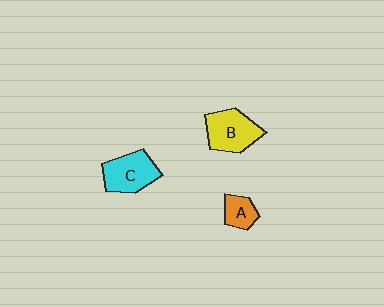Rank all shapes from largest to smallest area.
From largest to smallest: B (yellow), C (cyan), A (orange).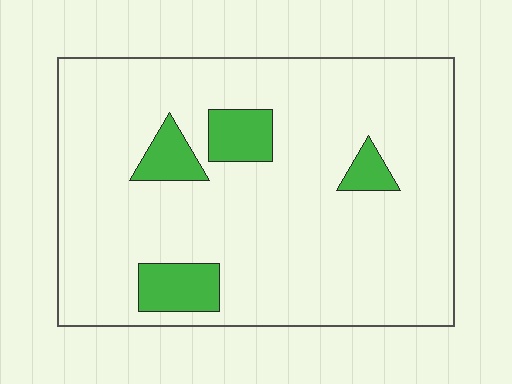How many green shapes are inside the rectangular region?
4.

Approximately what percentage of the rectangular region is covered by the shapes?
Approximately 10%.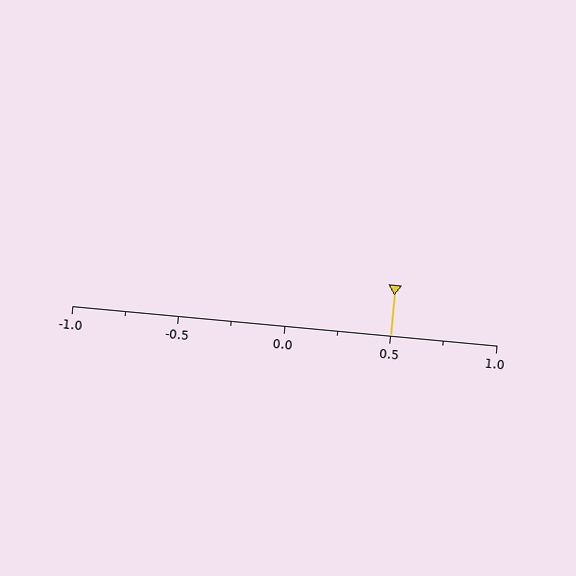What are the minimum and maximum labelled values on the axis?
The axis runs from -1.0 to 1.0.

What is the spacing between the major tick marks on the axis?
The major ticks are spaced 0.5 apart.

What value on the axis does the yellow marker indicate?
The marker indicates approximately 0.5.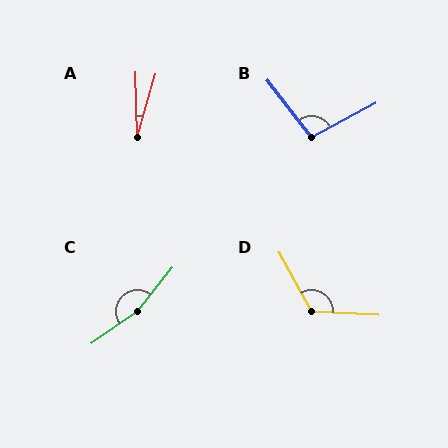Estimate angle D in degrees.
Approximately 122 degrees.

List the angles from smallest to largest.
A (17°), B (100°), D (122°), C (163°).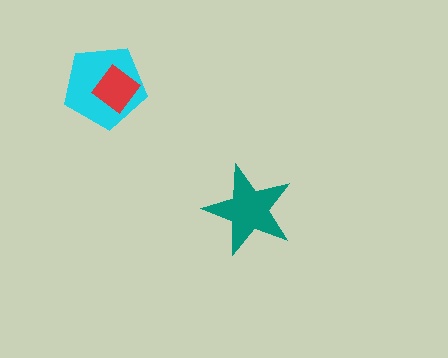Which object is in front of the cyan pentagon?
The red diamond is in front of the cyan pentagon.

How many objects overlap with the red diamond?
1 object overlaps with the red diamond.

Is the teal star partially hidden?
No, no other shape covers it.